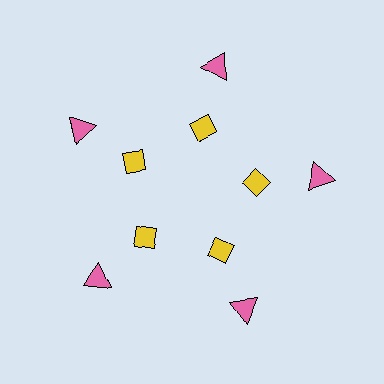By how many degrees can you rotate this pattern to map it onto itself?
The pattern maps onto itself every 72 degrees of rotation.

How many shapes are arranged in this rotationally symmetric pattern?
There are 10 shapes, arranged in 5 groups of 2.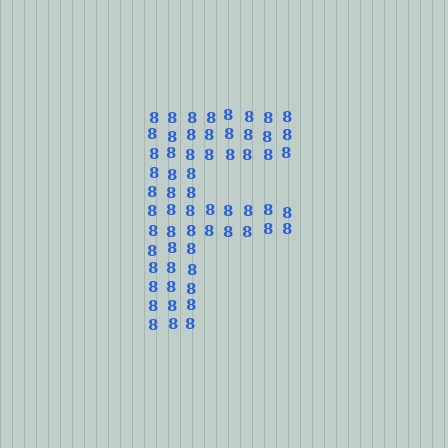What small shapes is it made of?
It is made of small digit 8's.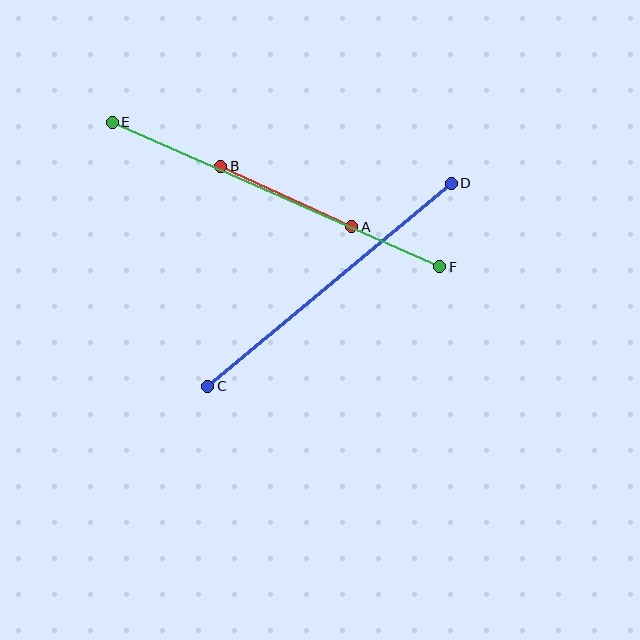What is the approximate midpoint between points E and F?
The midpoint is at approximately (276, 195) pixels.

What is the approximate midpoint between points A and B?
The midpoint is at approximately (286, 197) pixels.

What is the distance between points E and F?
The distance is approximately 358 pixels.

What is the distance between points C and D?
The distance is approximately 317 pixels.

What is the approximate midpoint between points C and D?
The midpoint is at approximately (330, 285) pixels.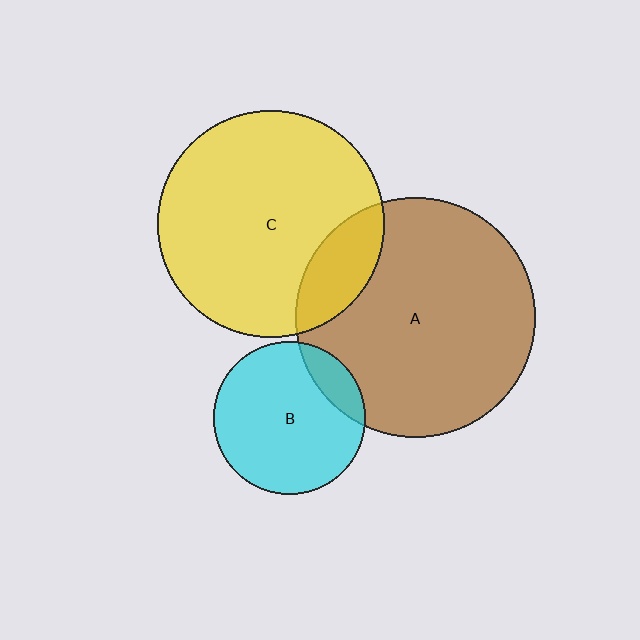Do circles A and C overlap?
Yes.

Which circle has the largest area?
Circle A (brown).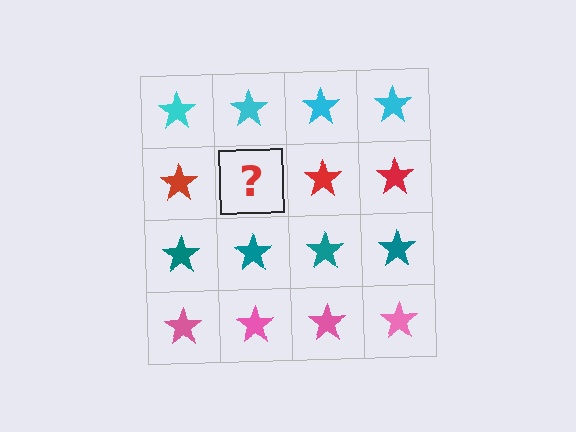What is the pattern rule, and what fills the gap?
The rule is that each row has a consistent color. The gap should be filled with a red star.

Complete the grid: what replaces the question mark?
The question mark should be replaced with a red star.